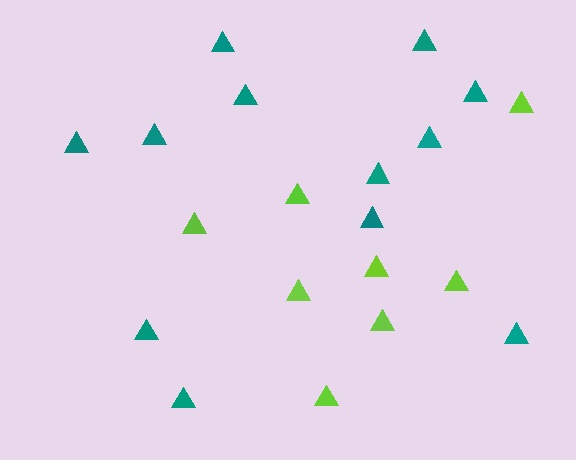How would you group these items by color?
There are 2 groups: one group of teal triangles (12) and one group of lime triangles (8).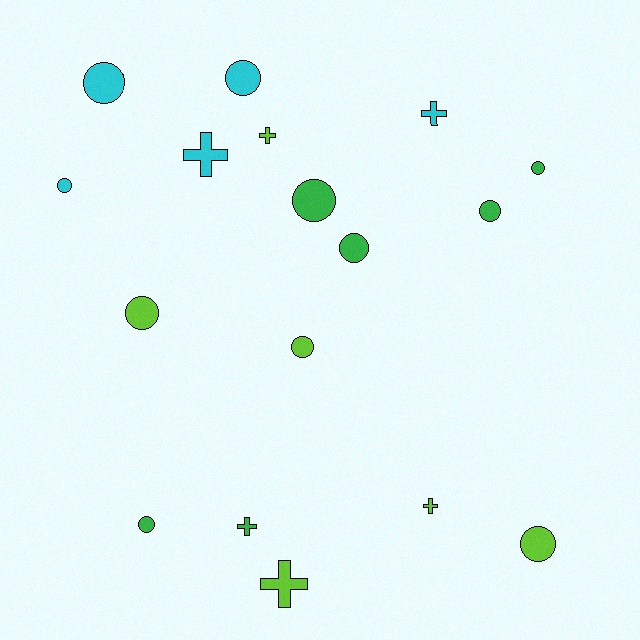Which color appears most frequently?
Lime, with 6 objects.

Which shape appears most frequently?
Circle, with 11 objects.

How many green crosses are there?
There is 1 green cross.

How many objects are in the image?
There are 17 objects.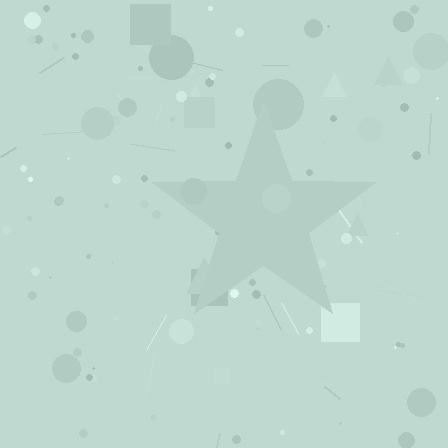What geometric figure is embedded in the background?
A star is embedded in the background.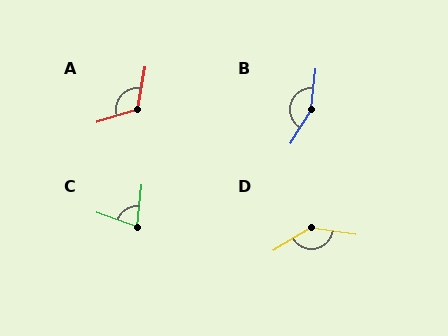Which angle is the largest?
B, at approximately 154 degrees.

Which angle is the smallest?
C, at approximately 76 degrees.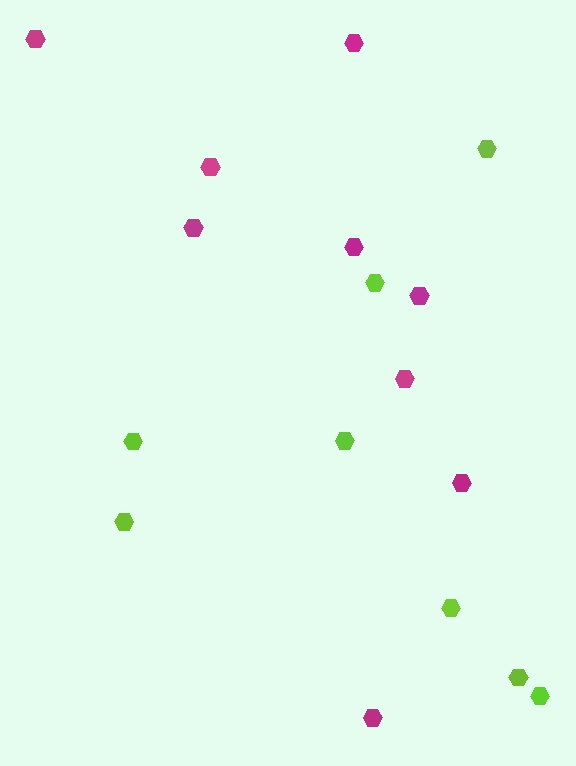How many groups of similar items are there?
There are 2 groups: one group of lime hexagons (8) and one group of magenta hexagons (9).